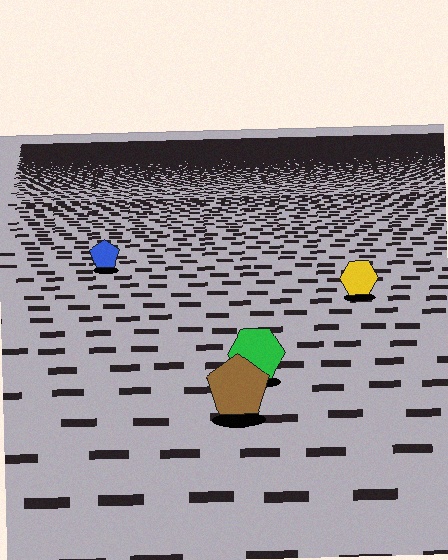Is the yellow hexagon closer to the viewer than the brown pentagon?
No. The brown pentagon is closer — you can tell from the texture gradient: the ground texture is coarser near it.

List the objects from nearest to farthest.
From nearest to farthest: the brown pentagon, the green hexagon, the yellow hexagon, the blue pentagon.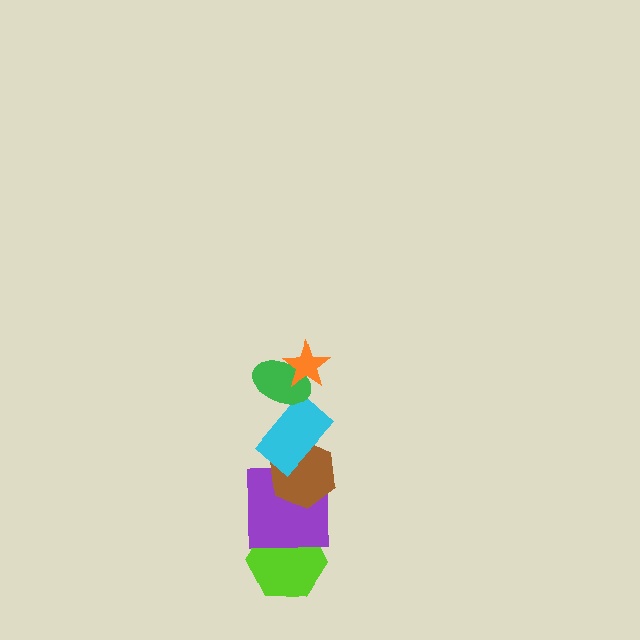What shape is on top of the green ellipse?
The orange star is on top of the green ellipse.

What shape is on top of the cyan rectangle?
The green ellipse is on top of the cyan rectangle.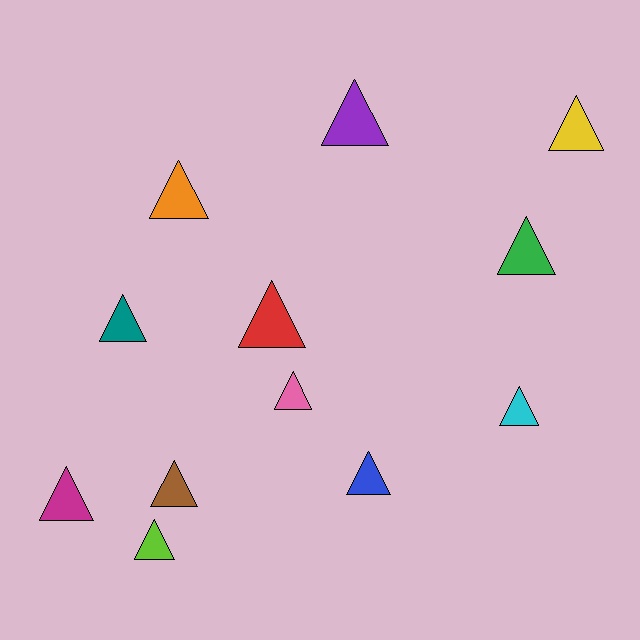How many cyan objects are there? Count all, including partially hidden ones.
There is 1 cyan object.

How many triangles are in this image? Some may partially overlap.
There are 12 triangles.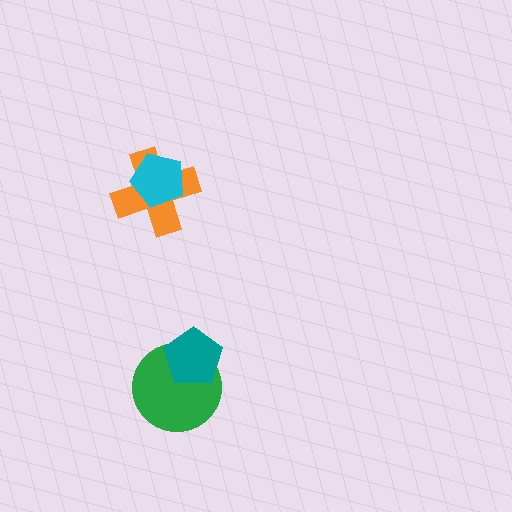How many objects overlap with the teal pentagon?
1 object overlaps with the teal pentagon.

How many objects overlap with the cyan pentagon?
1 object overlaps with the cyan pentagon.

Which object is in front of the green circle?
The teal pentagon is in front of the green circle.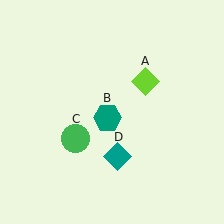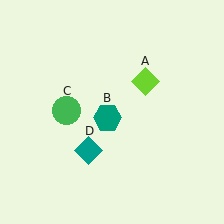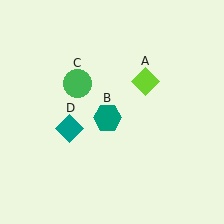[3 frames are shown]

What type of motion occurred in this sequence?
The green circle (object C), teal diamond (object D) rotated clockwise around the center of the scene.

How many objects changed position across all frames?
2 objects changed position: green circle (object C), teal diamond (object D).